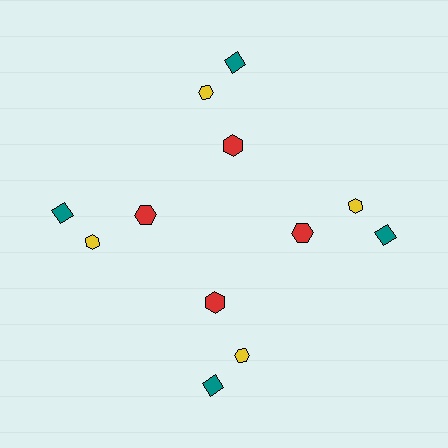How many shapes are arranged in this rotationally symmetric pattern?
There are 12 shapes, arranged in 4 groups of 3.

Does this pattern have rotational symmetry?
Yes, this pattern has 4-fold rotational symmetry. It looks the same after rotating 90 degrees around the center.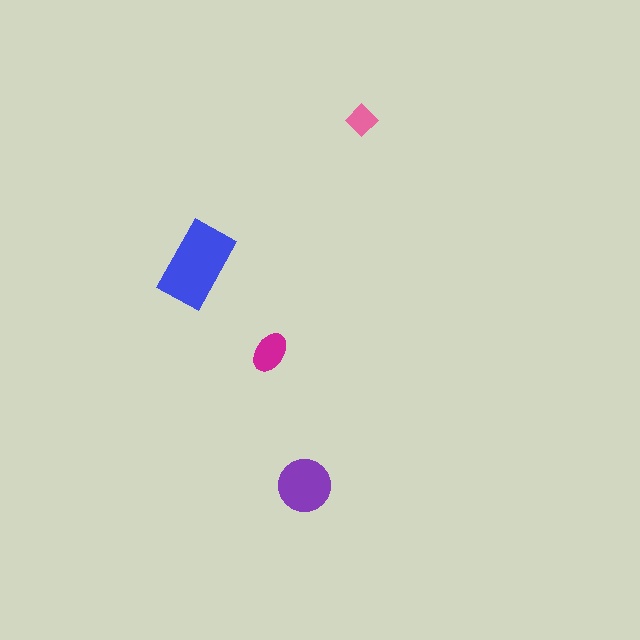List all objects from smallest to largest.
The pink diamond, the magenta ellipse, the purple circle, the blue rectangle.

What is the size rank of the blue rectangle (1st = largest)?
1st.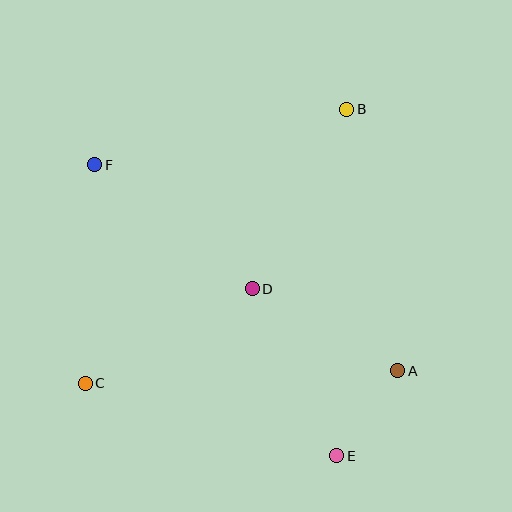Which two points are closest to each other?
Points A and E are closest to each other.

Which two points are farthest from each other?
Points B and C are farthest from each other.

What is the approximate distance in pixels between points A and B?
The distance between A and B is approximately 266 pixels.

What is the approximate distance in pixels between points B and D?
The distance between B and D is approximately 203 pixels.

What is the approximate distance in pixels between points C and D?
The distance between C and D is approximately 192 pixels.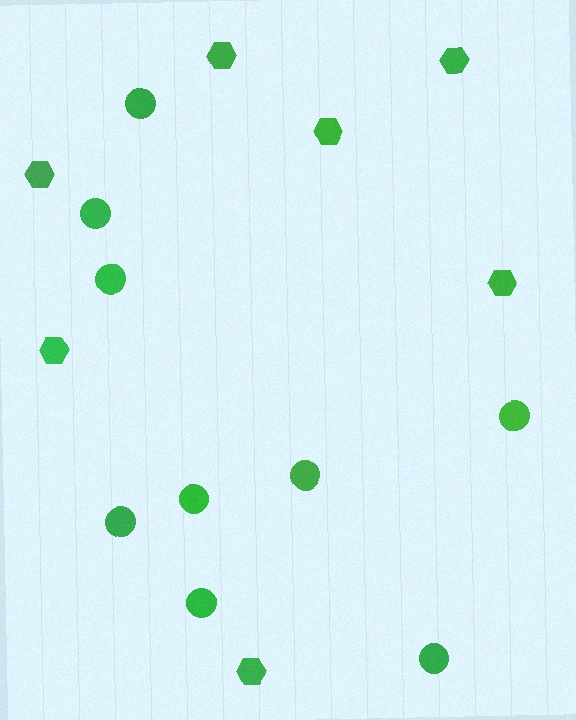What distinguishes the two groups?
There are 2 groups: one group of circles (9) and one group of hexagons (7).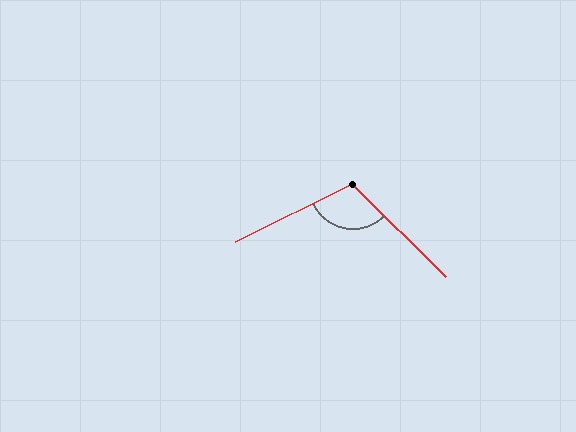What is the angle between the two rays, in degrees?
Approximately 109 degrees.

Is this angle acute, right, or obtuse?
It is obtuse.